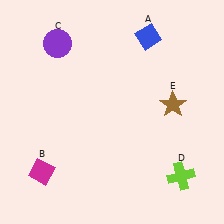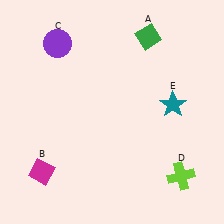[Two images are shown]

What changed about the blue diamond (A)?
In Image 1, A is blue. In Image 2, it changed to green.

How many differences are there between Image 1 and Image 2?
There are 2 differences between the two images.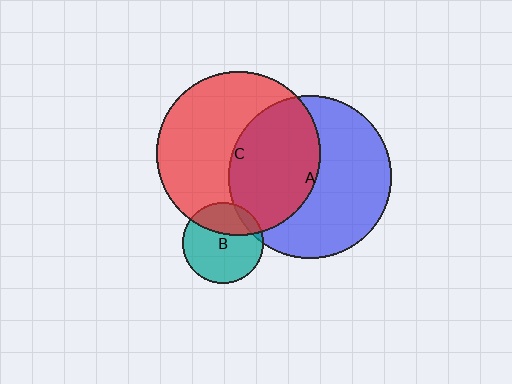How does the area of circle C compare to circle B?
Approximately 4.1 times.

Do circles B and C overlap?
Yes.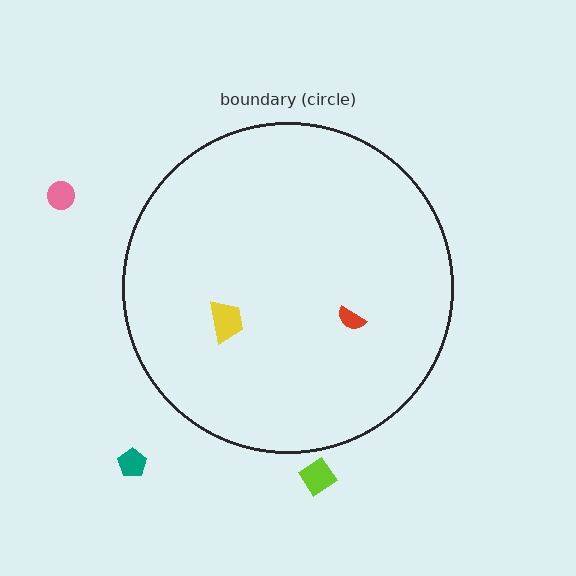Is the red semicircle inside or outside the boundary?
Inside.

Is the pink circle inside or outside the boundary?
Outside.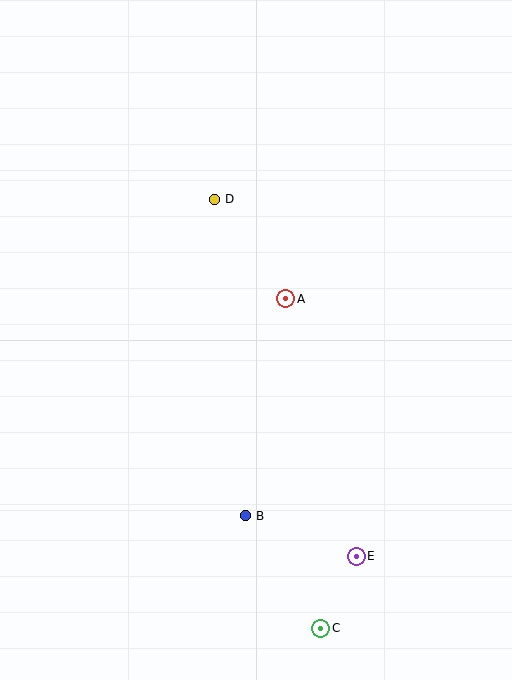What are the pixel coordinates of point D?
Point D is at (214, 199).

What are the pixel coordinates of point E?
Point E is at (356, 556).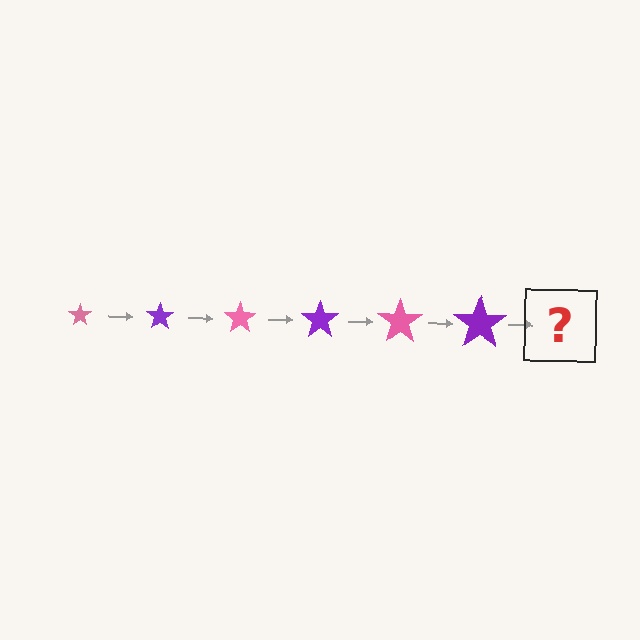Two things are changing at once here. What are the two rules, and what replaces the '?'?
The two rules are that the star grows larger each step and the color cycles through pink and purple. The '?' should be a pink star, larger than the previous one.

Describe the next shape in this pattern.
It should be a pink star, larger than the previous one.